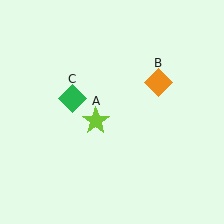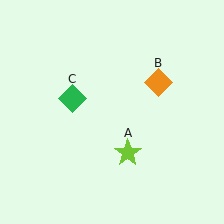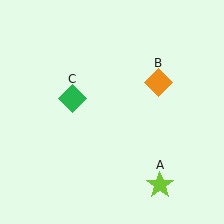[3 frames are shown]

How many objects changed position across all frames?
1 object changed position: lime star (object A).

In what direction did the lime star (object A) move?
The lime star (object A) moved down and to the right.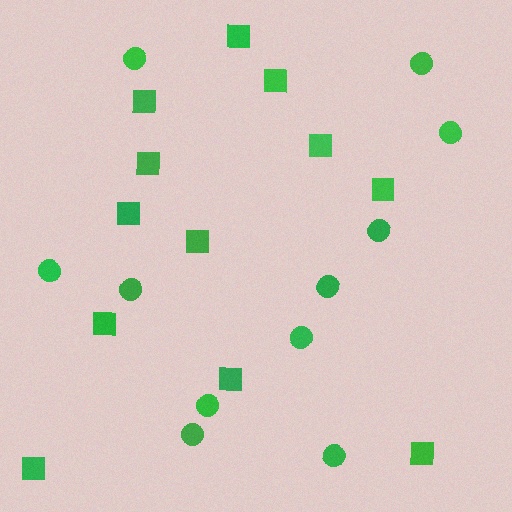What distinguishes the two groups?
There are 2 groups: one group of squares (12) and one group of circles (11).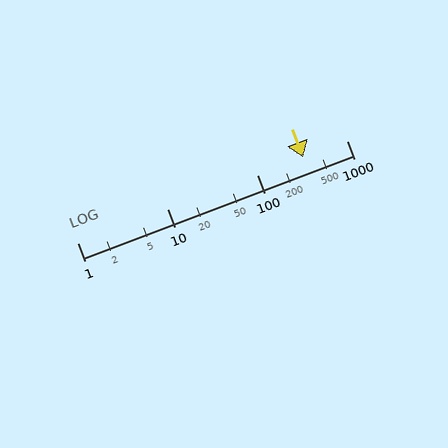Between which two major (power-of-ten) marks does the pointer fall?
The pointer is between 100 and 1000.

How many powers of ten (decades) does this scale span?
The scale spans 3 decades, from 1 to 1000.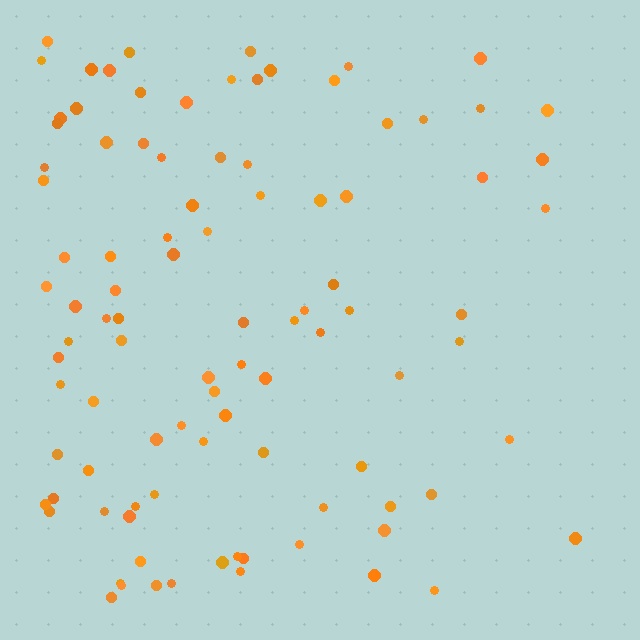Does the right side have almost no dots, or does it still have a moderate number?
Still a moderate number, just noticeably fewer than the left.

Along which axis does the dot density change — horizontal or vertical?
Horizontal.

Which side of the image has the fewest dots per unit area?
The right.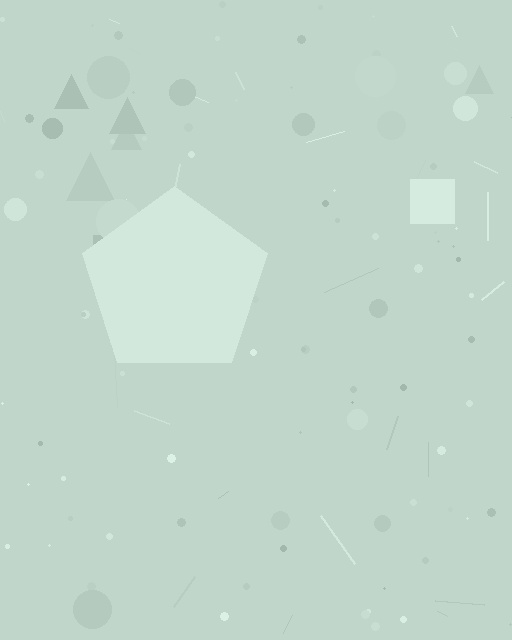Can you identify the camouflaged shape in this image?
The camouflaged shape is a pentagon.